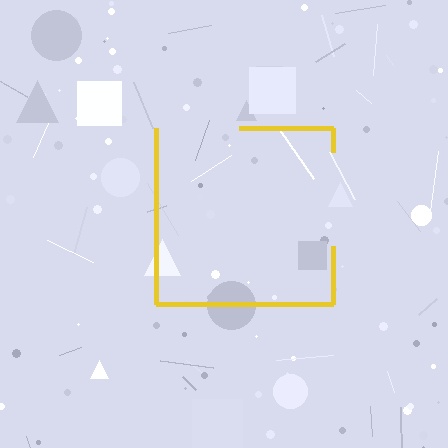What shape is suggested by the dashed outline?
The dashed outline suggests a square.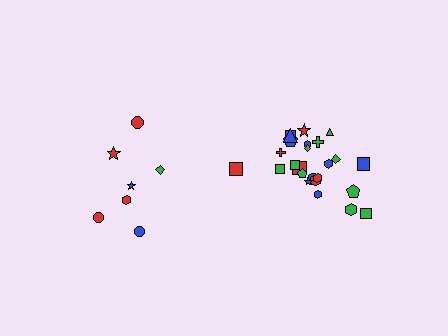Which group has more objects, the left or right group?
The right group.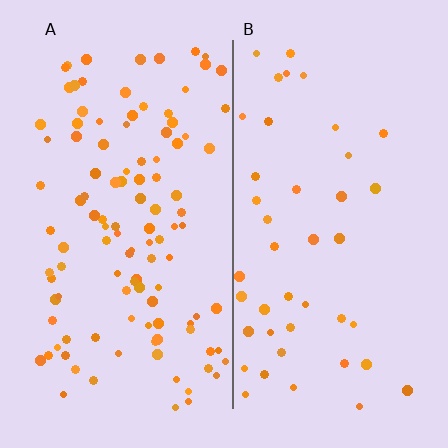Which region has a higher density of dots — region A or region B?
A (the left).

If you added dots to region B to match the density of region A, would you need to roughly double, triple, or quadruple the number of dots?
Approximately double.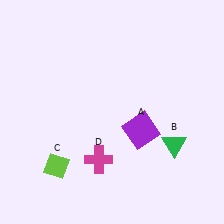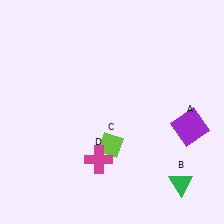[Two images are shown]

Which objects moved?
The objects that moved are: the purple square (A), the green triangle (B), the lime diamond (C).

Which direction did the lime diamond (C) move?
The lime diamond (C) moved right.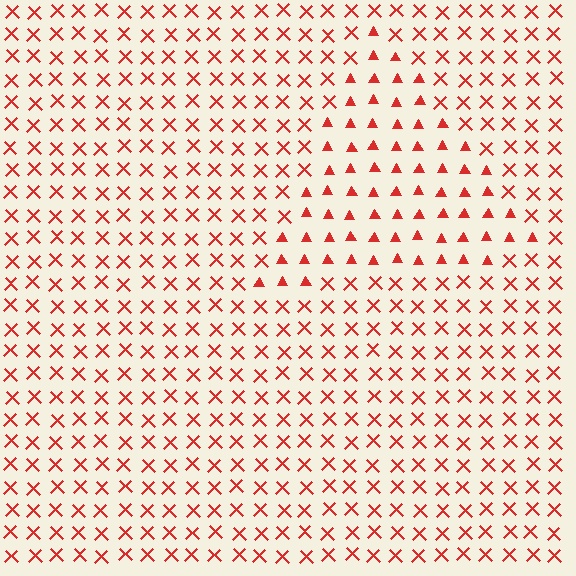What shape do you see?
I see a triangle.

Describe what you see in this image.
The image is filled with small red elements arranged in a uniform grid. A triangle-shaped region contains triangles, while the surrounding area contains X marks. The boundary is defined purely by the change in element shape.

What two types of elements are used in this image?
The image uses triangles inside the triangle region and X marks outside it.